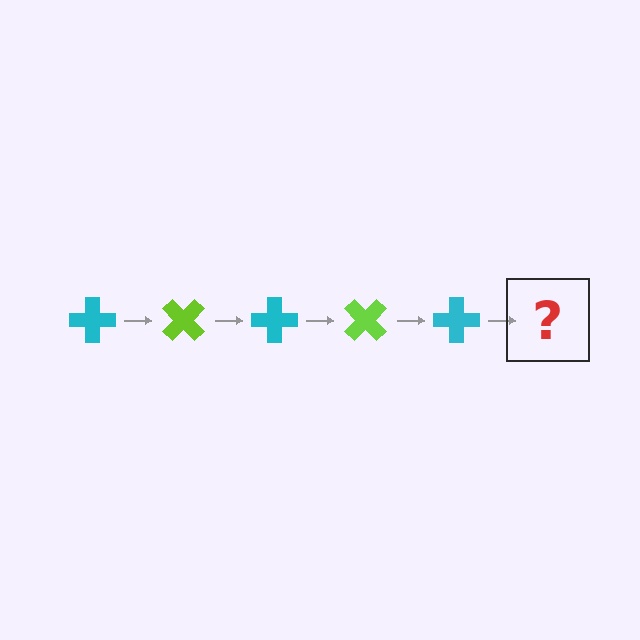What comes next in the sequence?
The next element should be a lime cross, rotated 225 degrees from the start.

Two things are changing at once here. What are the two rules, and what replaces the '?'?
The two rules are that it rotates 45 degrees each step and the color cycles through cyan and lime. The '?' should be a lime cross, rotated 225 degrees from the start.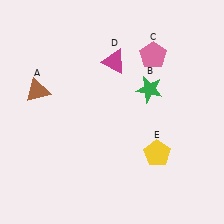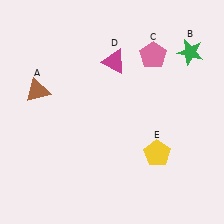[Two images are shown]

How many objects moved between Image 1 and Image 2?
1 object moved between the two images.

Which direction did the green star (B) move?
The green star (B) moved right.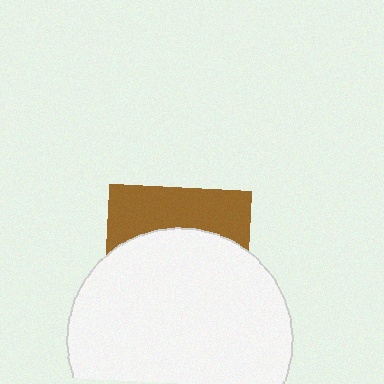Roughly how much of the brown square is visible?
A small part of it is visible (roughly 34%).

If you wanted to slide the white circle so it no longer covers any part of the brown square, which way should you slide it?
Slide it down — that is the most direct way to separate the two shapes.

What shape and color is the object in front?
The object in front is a white circle.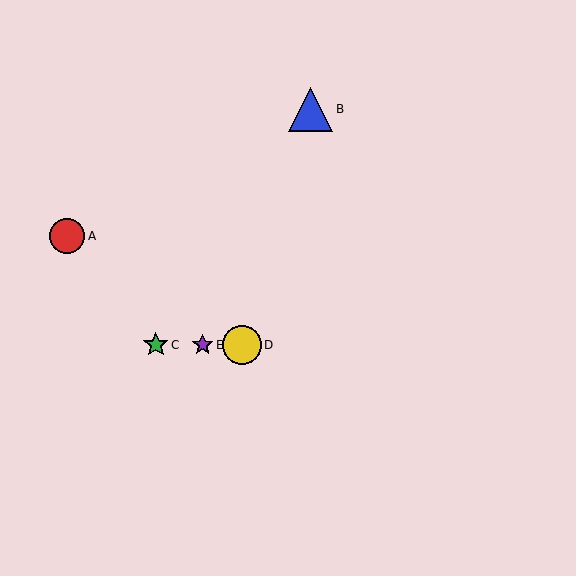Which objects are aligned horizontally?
Objects C, D, E are aligned horizontally.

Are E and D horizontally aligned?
Yes, both are at y≈345.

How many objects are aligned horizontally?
3 objects (C, D, E) are aligned horizontally.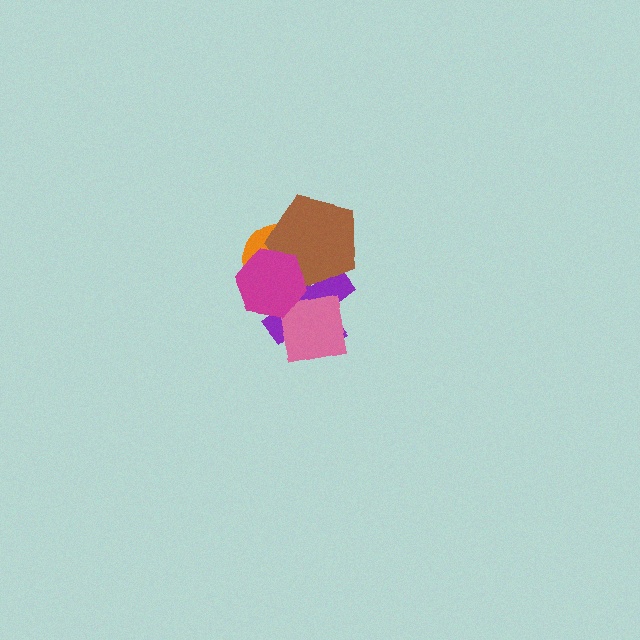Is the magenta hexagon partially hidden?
No, no other shape covers it.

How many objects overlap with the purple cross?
4 objects overlap with the purple cross.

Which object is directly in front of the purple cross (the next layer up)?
The pink square is directly in front of the purple cross.